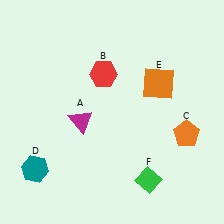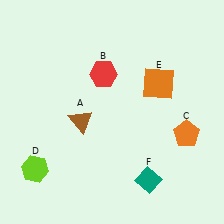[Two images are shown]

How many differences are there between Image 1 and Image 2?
There are 3 differences between the two images.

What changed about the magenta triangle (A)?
In Image 1, A is magenta. In Image 2, it changed to brown.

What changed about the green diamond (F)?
In Image 1, F is green. In Image 2, it changed to teal.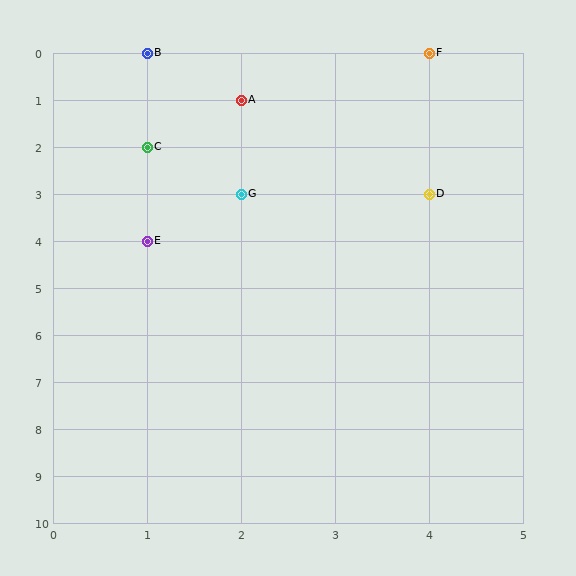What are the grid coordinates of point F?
Point F is at grid coordinates (4, 0).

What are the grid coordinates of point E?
Point E is at grid coordinates (1, 4).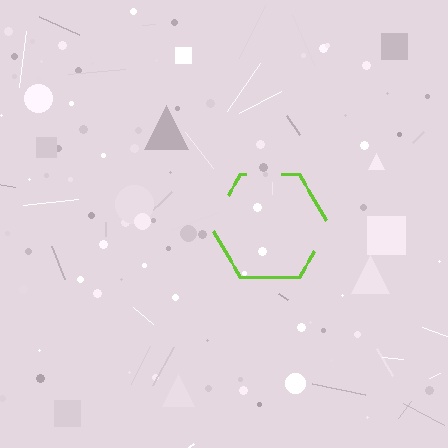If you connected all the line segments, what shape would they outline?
They would outline a hexagon.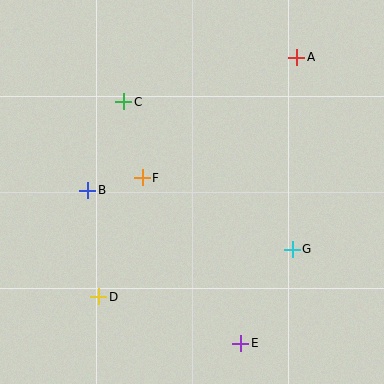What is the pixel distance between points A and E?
The distance between A and E is 292 pixels.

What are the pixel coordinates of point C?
Point C is at (124, 102).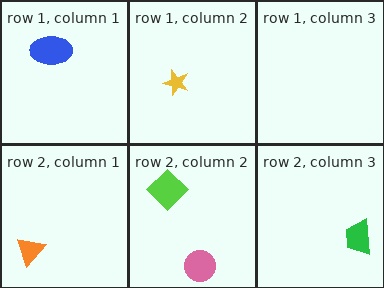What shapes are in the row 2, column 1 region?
The orange triangle.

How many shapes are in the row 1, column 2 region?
1.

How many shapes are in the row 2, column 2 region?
2.